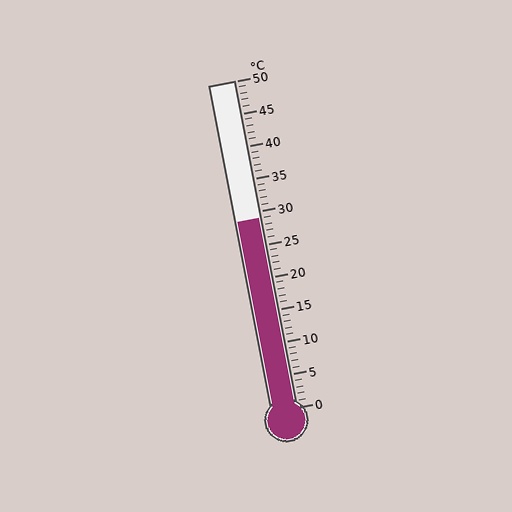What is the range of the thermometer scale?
The thermometer scale ranges from 0°C to 50°C.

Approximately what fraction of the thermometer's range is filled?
The thermometer is filled to approximately 60% of its range.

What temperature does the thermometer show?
The thermometer shows approximately 29°C.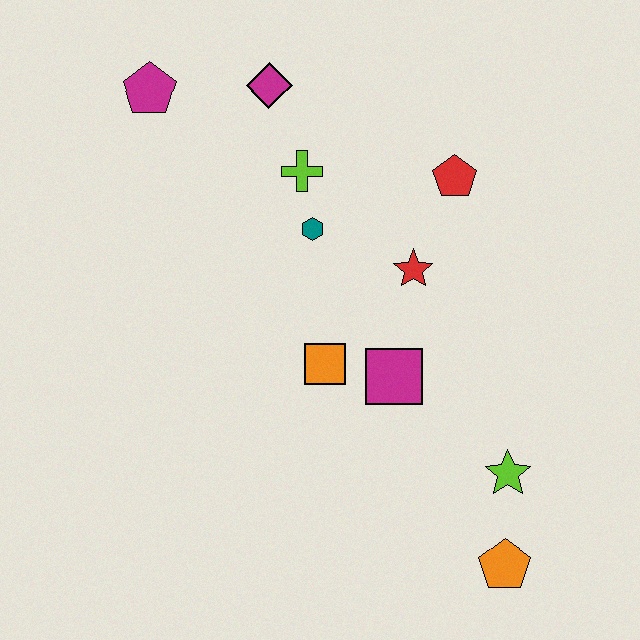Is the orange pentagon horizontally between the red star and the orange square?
No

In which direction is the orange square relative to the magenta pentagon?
The orange square is below the magenta pentagon.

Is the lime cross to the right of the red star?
No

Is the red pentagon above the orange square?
Yes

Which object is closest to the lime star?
The orange pentagon is closest to the lime star.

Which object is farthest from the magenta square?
The magenta pentagon is farthest from the magenta square.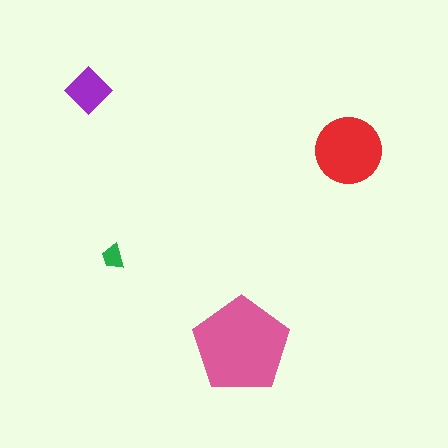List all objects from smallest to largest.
The green trapezoid, the purple diamond, the red circle, the pink pentagon.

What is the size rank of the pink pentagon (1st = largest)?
1st.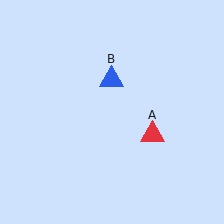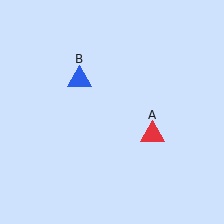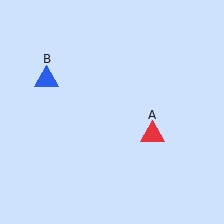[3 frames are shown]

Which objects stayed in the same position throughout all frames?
Red triangle (object A) remained stationary.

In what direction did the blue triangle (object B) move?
The blue triangle (object B) moved left.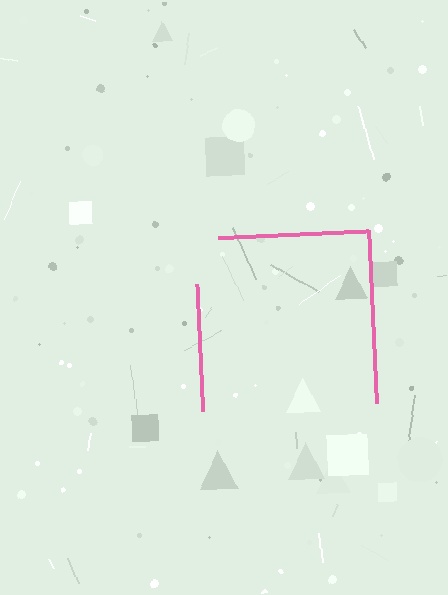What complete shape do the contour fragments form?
The contour fragments form a square.